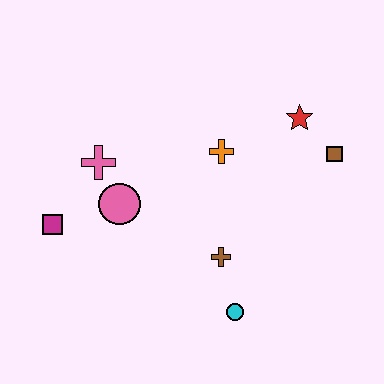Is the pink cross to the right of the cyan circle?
No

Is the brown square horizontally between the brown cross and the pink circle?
No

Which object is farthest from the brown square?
The magenta square is farthest from the brown square.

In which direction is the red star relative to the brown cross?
The red star is above the brown cross.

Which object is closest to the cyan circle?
The brown cross is closest to the cyan circle.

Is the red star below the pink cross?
No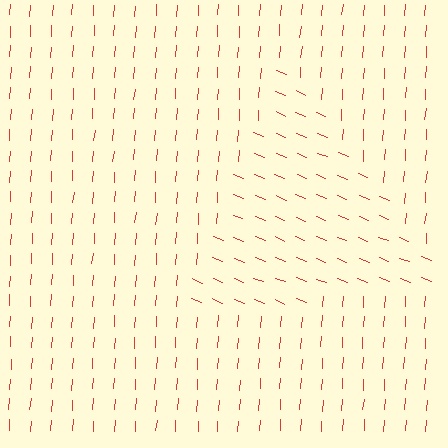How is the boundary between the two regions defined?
The boundary is defined purely by a change in line orientation (approximately 72 degrees difference). All lines are the same color and thickness.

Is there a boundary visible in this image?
Yes, there is a texture boundary formed by a change in line orientation.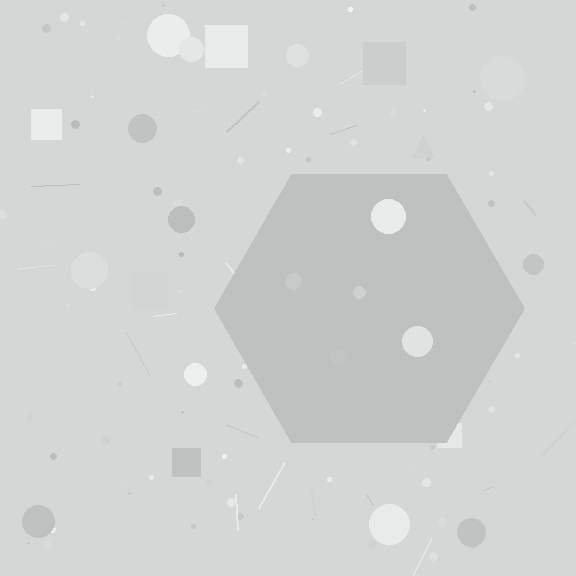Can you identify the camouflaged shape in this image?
The camouflaged shape is a hexagon.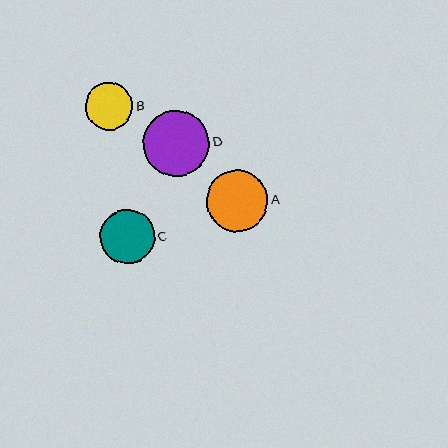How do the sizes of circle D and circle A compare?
Circle D and circle A are approximately the same size.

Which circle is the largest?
Circle D is the largest with a size of approximately 66 pixels.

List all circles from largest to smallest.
From largest to smallest: D, A, C, B.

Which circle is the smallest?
Circle B is the smallest with a size of approximately 47 pixels.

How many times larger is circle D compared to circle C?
Circle D is approximately 1.2 times the size of circle C.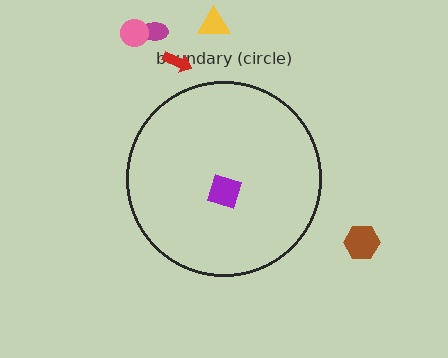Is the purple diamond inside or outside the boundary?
Inside.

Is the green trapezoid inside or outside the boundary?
Outside.